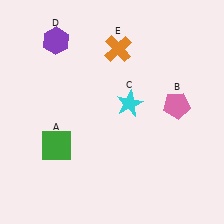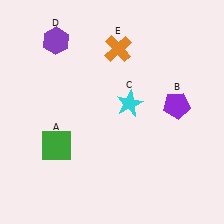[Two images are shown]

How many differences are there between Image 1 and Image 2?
There is 1 difference between the two images.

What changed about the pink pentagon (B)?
In Image 1, B is pink. In Image 2, it changed to purple.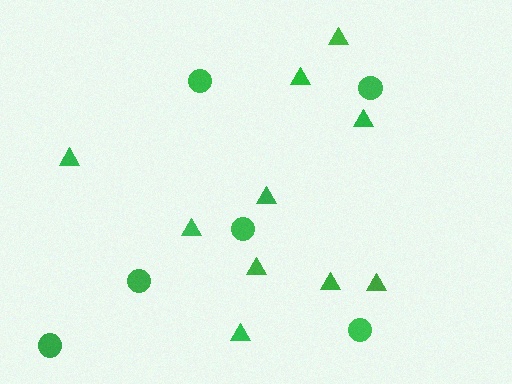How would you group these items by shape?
There are 2 groups: one group of triangles (10) and one group of circles (6).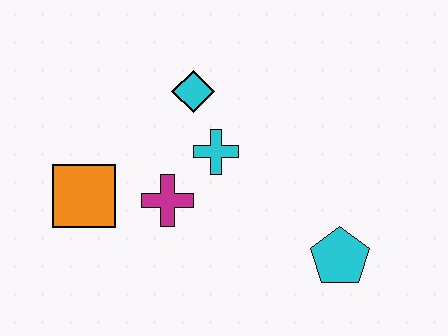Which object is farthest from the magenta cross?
The cyan pentagon is farthest from the magenta cross.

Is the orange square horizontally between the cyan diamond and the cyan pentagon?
No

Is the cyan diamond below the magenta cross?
No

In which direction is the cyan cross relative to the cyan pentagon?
The cyan cross is to the left of the cyan pentagon.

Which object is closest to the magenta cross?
The cyan cross is closest to the magenta cross.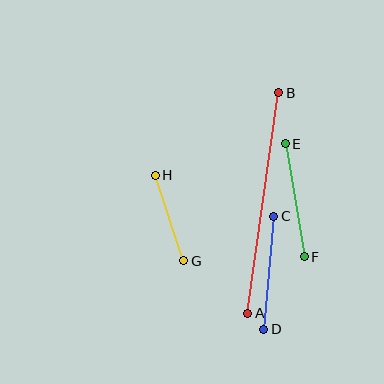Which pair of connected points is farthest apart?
Points A and B are farthest apart.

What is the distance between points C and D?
The distance is approximately 113 pixels.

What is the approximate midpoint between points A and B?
The midpoint is at approximately (263, 203) pixels.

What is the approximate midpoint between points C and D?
The midpoint is at approximately (269, 273) pixels.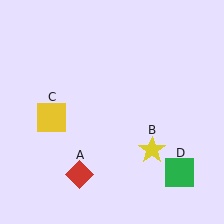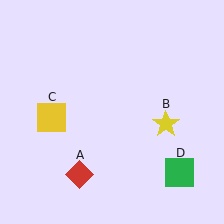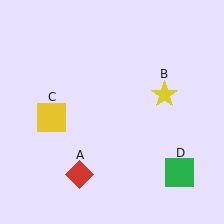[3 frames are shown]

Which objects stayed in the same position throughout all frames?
Red diamond (object A) and yellow square (object C) and green square (object D) remained stationary.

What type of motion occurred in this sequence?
The yellow star (object B) rotated counterclockwise around the center of the scene.